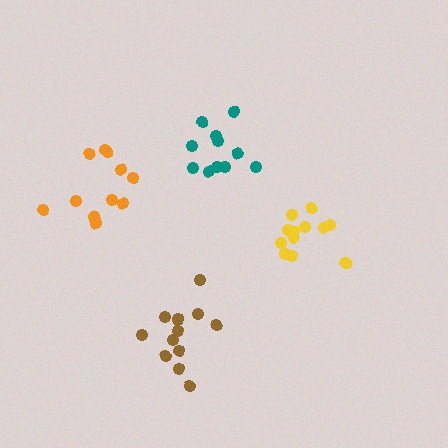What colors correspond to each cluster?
The clusters are colored: brown, teal, orange, yellow.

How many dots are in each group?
Group 1: 13 dots, Group 2: 11 dots, Group 3: 12 dots, Group 4: 12 dots (48 total).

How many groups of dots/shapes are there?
There are 4 groups.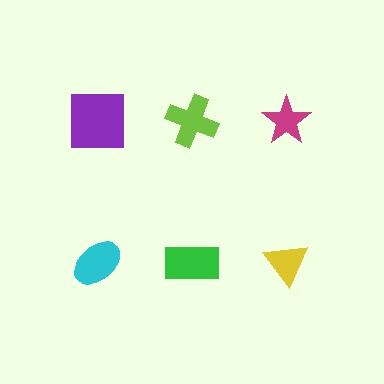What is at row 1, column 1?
A purple square.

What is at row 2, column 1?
A cyan ellipse.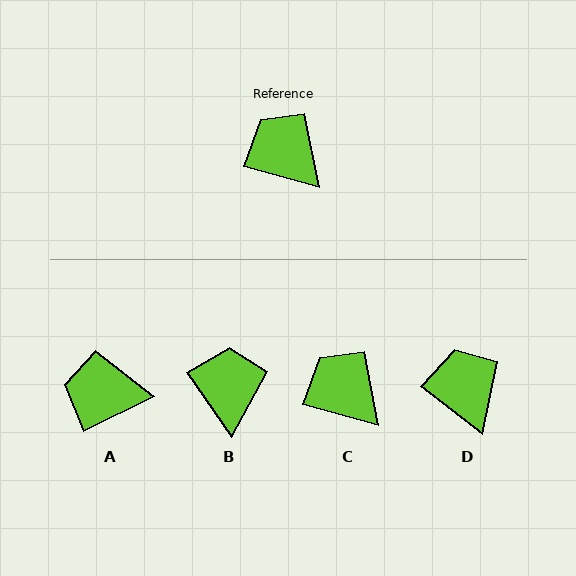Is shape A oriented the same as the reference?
No, it is off by about 41 degrees.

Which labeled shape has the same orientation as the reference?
C.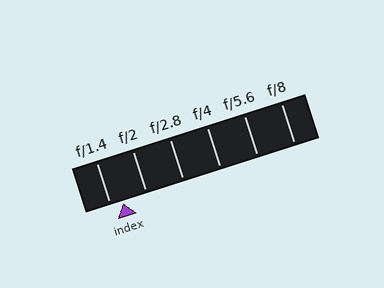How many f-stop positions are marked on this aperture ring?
There are 6 f-stop positions marked.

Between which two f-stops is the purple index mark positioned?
The index mark is between f/1.4 and f/2.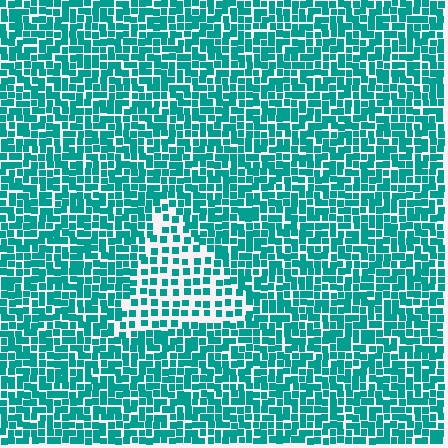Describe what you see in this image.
The image contains small teal elements arranged at two different densities. A triangle-shaped region is visible where the elements are less densely packed than the surrounding area.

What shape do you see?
I see a triangle.